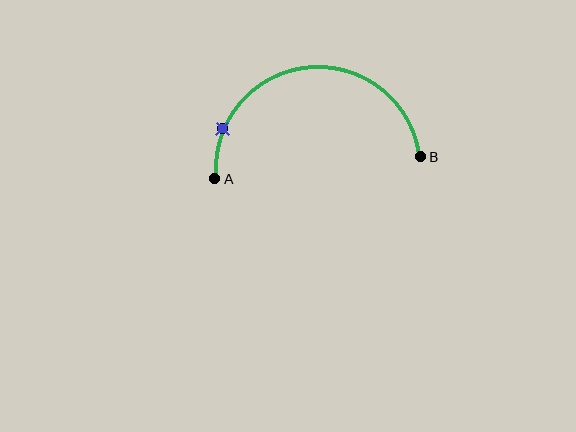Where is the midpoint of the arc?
The arc midpoint is the point on the curve farthest from the straight line joining A and B. It sits above that line.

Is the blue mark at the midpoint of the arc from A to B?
No. The blue mark lies on the arc but is closer to endpoint A. The arc midpoint would be at the point on the curve equidistant along the arc from both A and B.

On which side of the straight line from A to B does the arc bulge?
The arc bulges above the straight line connecting A and B.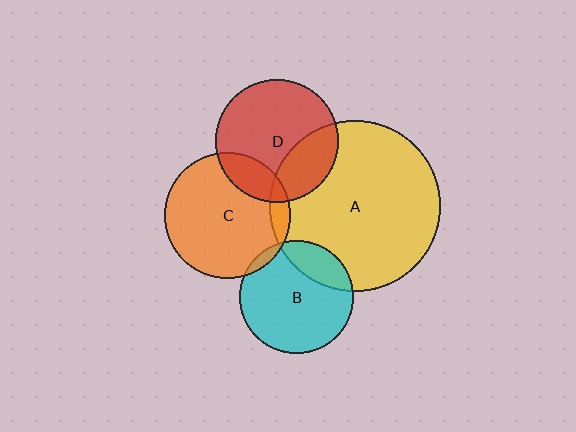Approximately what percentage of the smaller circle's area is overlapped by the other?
Approximately 20%.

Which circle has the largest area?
Circle A (yellow).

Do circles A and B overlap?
Yes.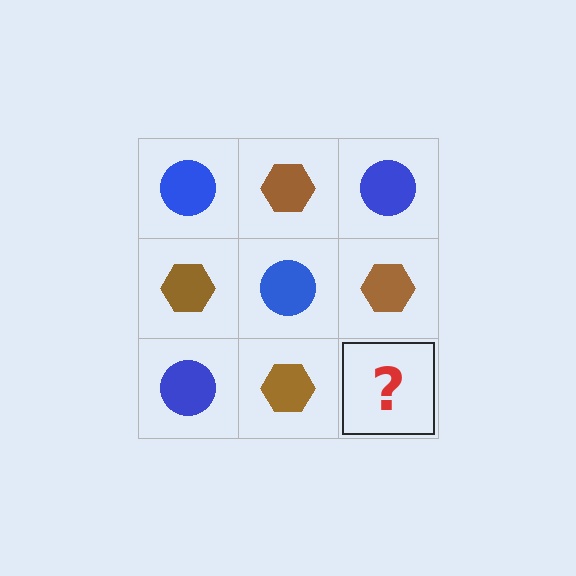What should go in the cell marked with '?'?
The missing cell should contain a blue circle.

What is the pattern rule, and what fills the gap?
The rule is that it alternates blue circle and brown hexagon in a checkerboard pattern. The gap should be filled with a blue circle.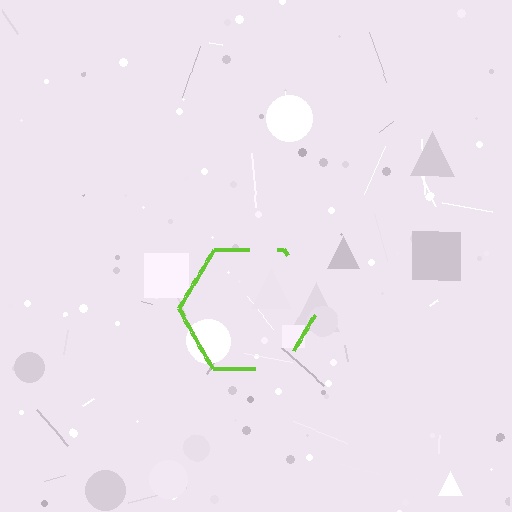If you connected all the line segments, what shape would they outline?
They would outline a hexagon.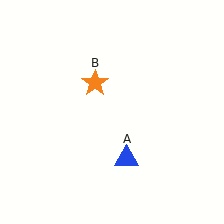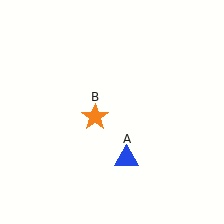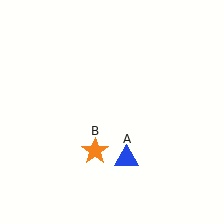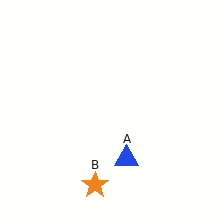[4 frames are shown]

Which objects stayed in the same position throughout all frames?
Blue triangle (object A) remained stationary.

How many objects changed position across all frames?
1 object changed position: orange star (object B).